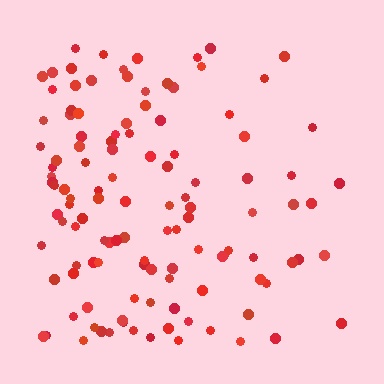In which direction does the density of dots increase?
From right to left, with the left side densest.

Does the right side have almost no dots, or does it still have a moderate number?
Still a moderate number, just noticeably fewer than the left.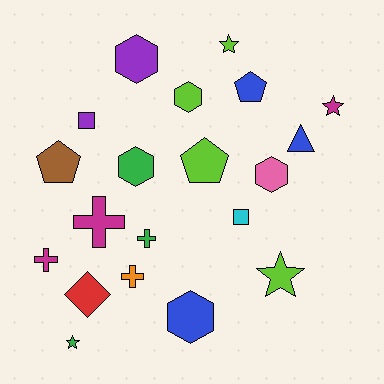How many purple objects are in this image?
There are 2 purple objects.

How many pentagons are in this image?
There are 3 pentagons.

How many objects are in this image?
There are 20 objects.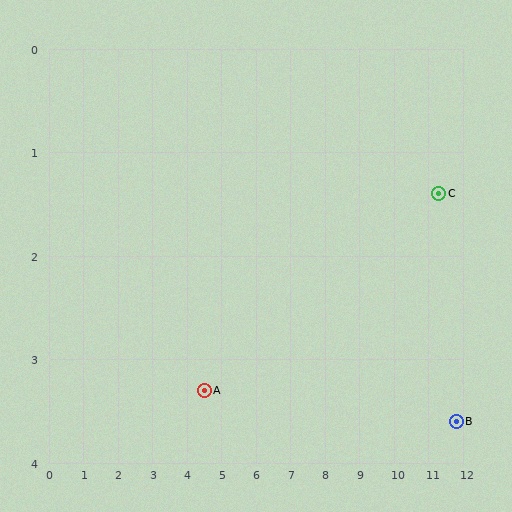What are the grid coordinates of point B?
Point B is at approximately (11.8, 3.6).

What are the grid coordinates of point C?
Point C is at approximately (11.3, 1.4).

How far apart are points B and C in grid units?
Points B and C are about 2.3 grid units apart.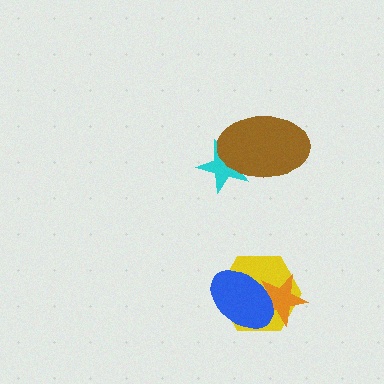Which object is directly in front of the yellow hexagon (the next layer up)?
The orange star is directly in front of the yellow hexagon.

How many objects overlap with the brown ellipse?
1 object overlaps with the brown ellipse.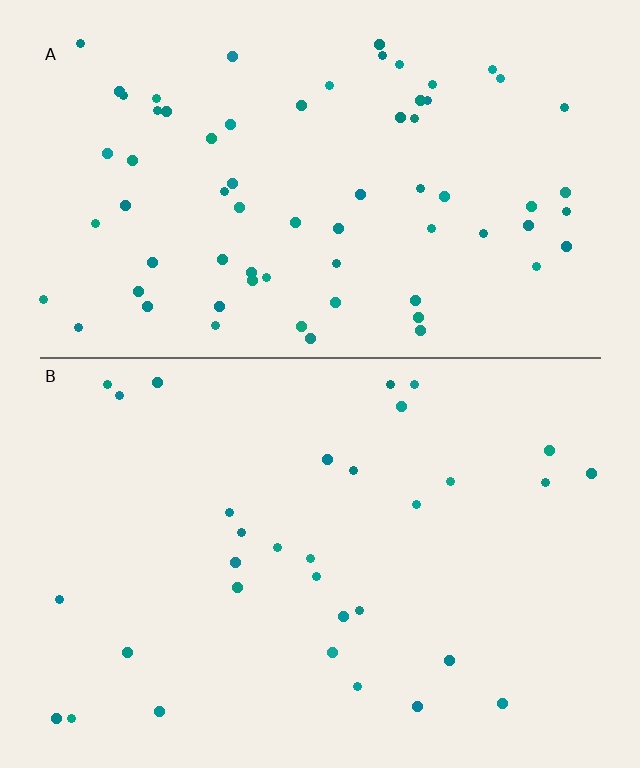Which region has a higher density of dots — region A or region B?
A (the top).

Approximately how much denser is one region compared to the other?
Approximately 2.2× — region A over region B.